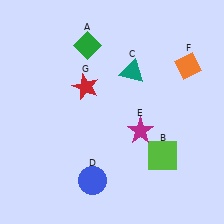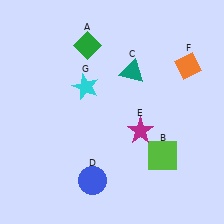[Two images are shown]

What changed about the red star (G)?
In Image 1, G is red. In Image 2, it changed to cyan.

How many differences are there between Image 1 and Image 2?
There is 1 difference between the two images.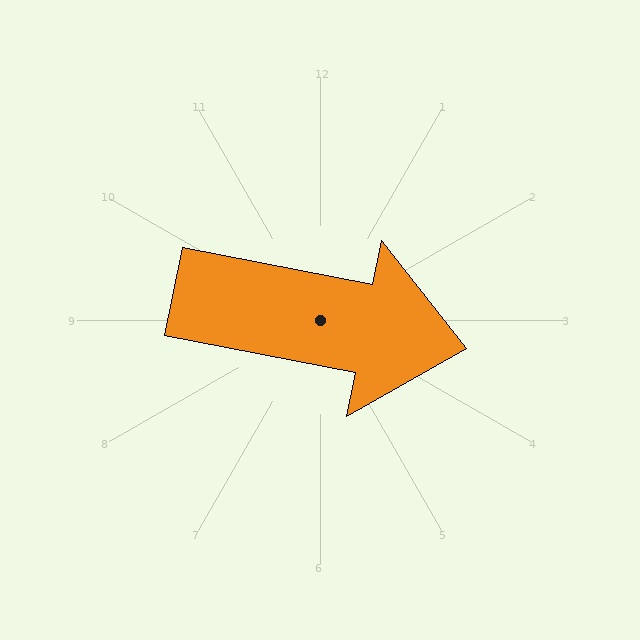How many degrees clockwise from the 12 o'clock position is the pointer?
Approximately 101 degrees.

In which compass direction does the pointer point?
East.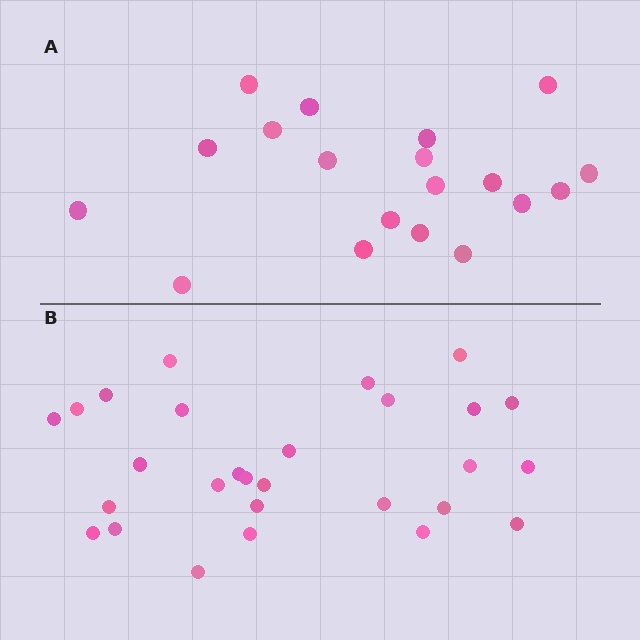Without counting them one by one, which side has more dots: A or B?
Region B (the bottom region) has more dots.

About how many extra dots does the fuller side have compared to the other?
Region B has roughly 8 or so more dots than region A.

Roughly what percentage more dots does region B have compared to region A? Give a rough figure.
About 45% more.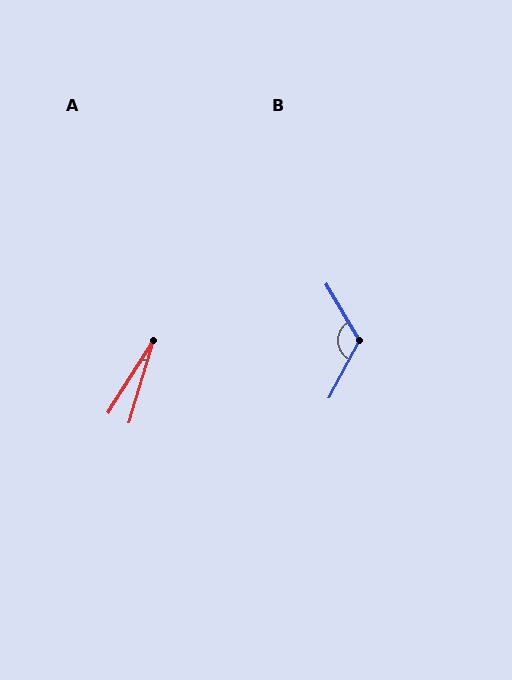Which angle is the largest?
B, at approximately 121 degrees.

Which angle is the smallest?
A, at approximately 16 degrees.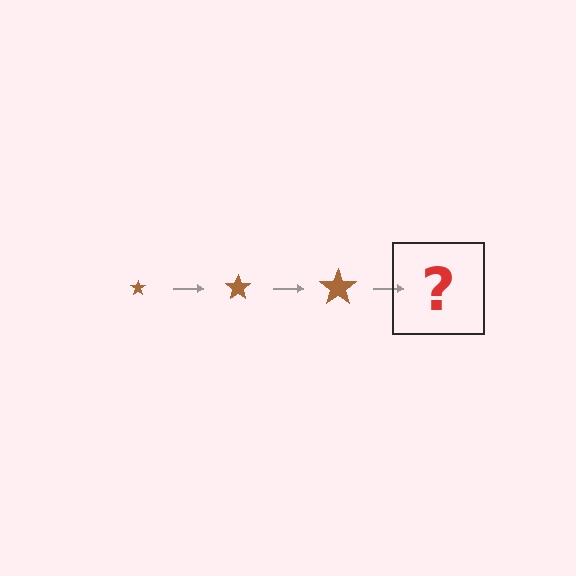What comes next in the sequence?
The next element should be a brown star, larger than the previous one.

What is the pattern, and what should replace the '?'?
The pattern is that the star gets progressively larger each step. The '?' should be a brown star, larger than the previous one.